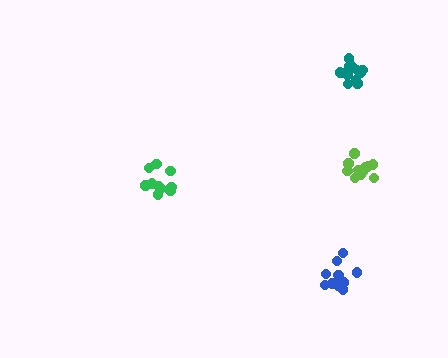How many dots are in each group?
Group 1: 13 dots, Group 2: 11 dots, Group 3: 12 dots, Group 4: 10 dots (46 total).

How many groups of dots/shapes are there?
There are 4 groups.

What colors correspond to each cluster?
The clusters are colored: teal, blue, lime, green.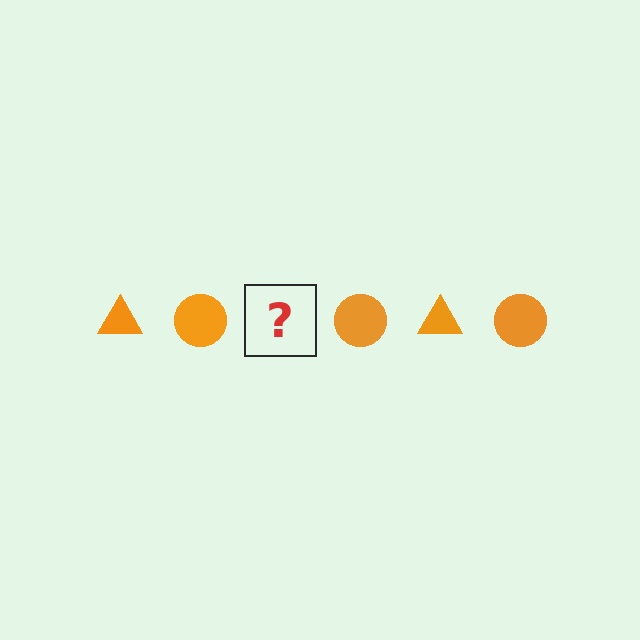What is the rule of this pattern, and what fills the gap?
The rule is that the pattern cycles through triangle, circle shapes in orange. The gap should be filled with an orange triangle.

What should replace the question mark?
The question mark should be replaced with an orange triangle.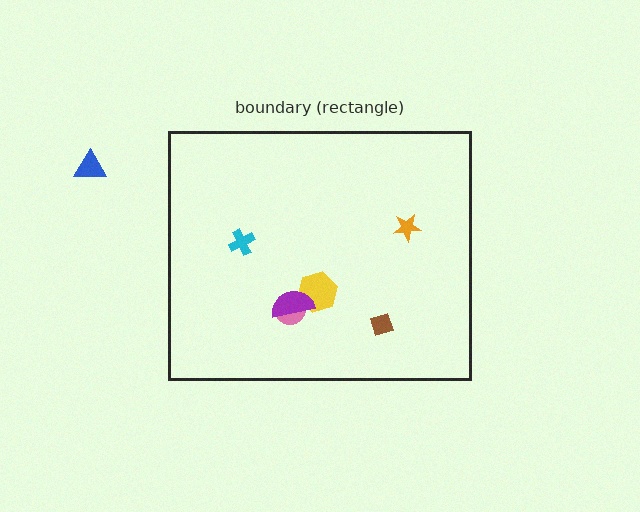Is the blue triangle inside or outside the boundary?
Outside.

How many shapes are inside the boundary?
6 inside, 1 outside.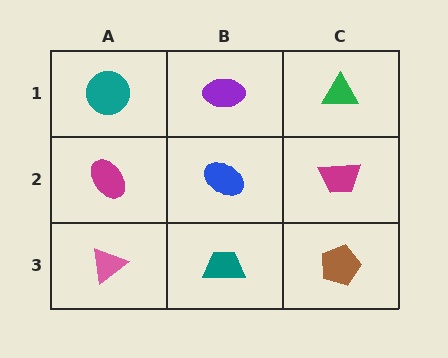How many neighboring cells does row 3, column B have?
3.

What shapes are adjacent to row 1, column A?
A magenta ellipse (row 2, column A), a purple ellipse (row 1, column B).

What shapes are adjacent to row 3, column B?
A blue ellipse (row 2, column B), a pink triangle (row 3, column A), a brown pentagon (row 3, column C).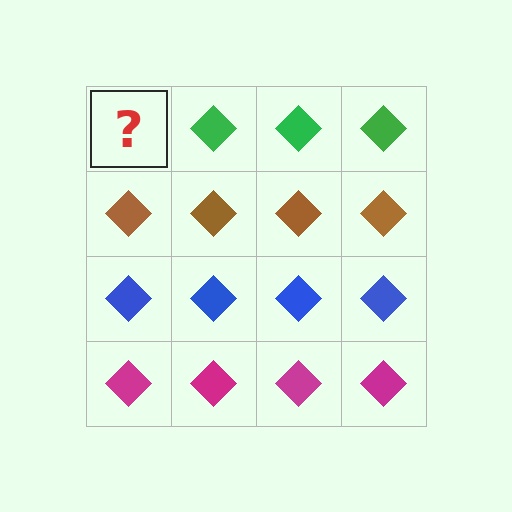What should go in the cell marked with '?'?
The missing cell should contain a green diamond.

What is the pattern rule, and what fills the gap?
The rule is that each row has a consistent color. The gap should be filled with a green diamond.